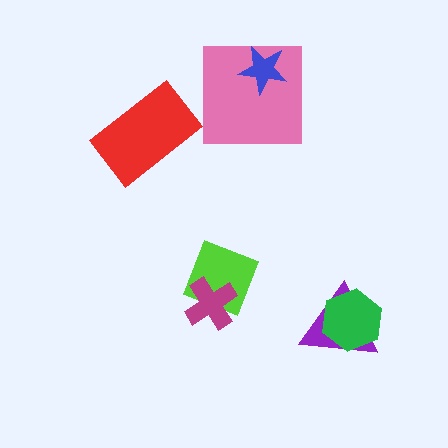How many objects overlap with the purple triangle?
1 object overlaps with the purple triangle.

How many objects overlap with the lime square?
1 object overlaps with the lime square.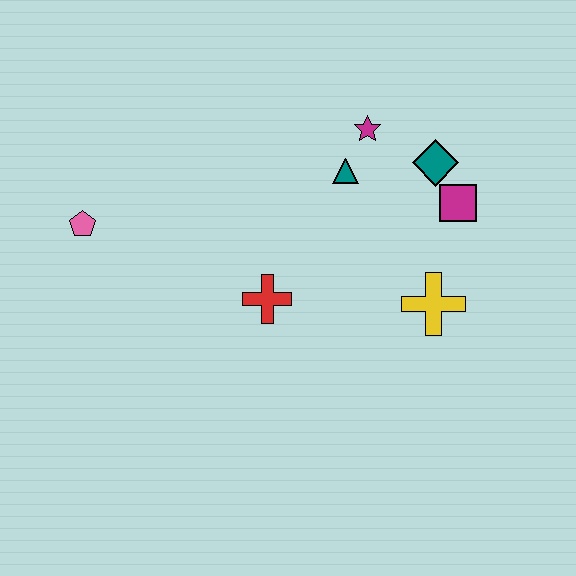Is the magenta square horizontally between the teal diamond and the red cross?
No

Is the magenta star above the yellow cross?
Yes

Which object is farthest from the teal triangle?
The pink pentagon is farthest from the teal triangle.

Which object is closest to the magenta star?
The teal triangle is closest to the magenta star.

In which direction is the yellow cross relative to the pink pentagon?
The yellow cross is to the right of the pink pentagon.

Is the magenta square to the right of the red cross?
Yes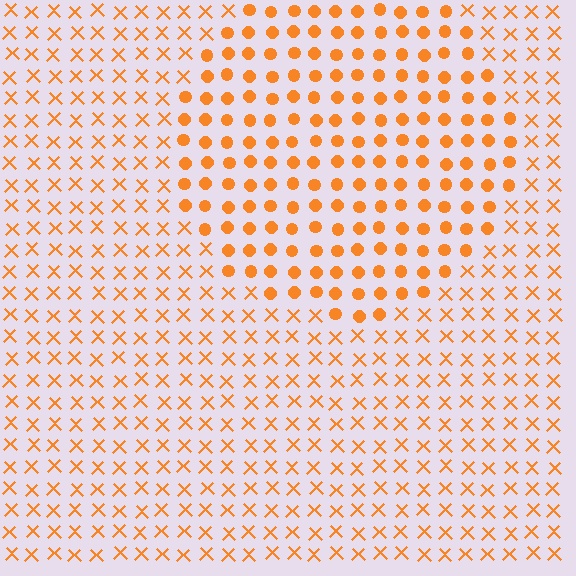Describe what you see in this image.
The image is filled with small orange elements arranged in a uniform grid. A circle-shaped region contains circles, while the surrounding area contains X marks. The boundary is defined purely by the change in element shape.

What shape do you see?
I see a circle.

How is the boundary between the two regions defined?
The boundary is defined by a change in element shape: circles inside vs. X marks outside. All elements share the same color and spacing.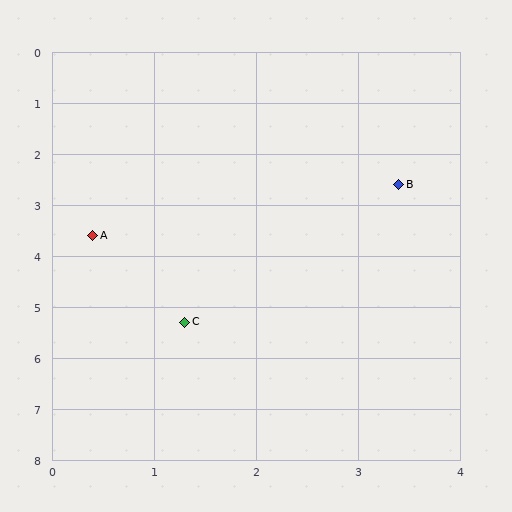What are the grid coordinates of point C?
Point C is at approximately (1.3, 5.3).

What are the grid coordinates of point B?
Point B is at approximately (3.4, 2.6).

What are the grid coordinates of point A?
Point A is at approximately (0.4, 3.6).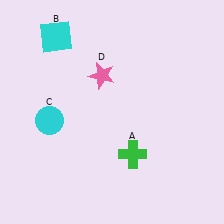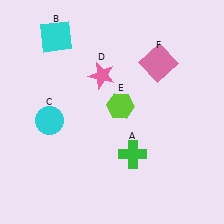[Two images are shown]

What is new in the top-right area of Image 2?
A pink square (F) was added in the top-right area of Image 2.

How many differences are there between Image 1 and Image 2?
There are 2 differences between the two images.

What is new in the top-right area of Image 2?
A lime hexagon (E) was added in the top-right area of Image 2.